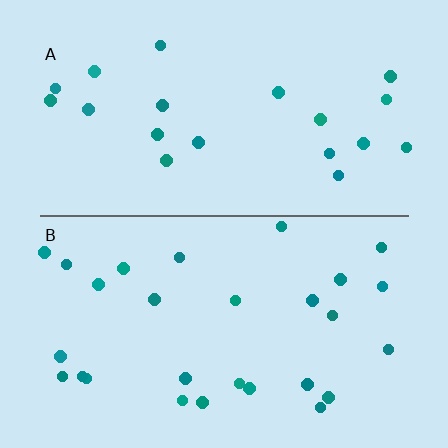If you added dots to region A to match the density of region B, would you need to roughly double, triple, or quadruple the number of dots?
Approximately double.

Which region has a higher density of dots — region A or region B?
B (the bottom).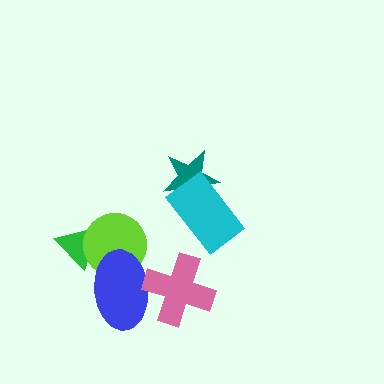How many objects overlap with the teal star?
1 object overlaps with the teal star.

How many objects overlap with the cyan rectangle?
1 object overlaps with the cyan rectangle.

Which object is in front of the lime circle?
The blue ellipse is in front of the lime circle.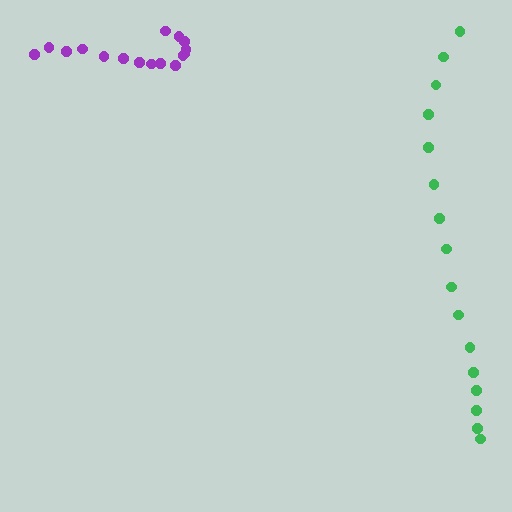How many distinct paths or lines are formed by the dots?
There are 2 distinct paths.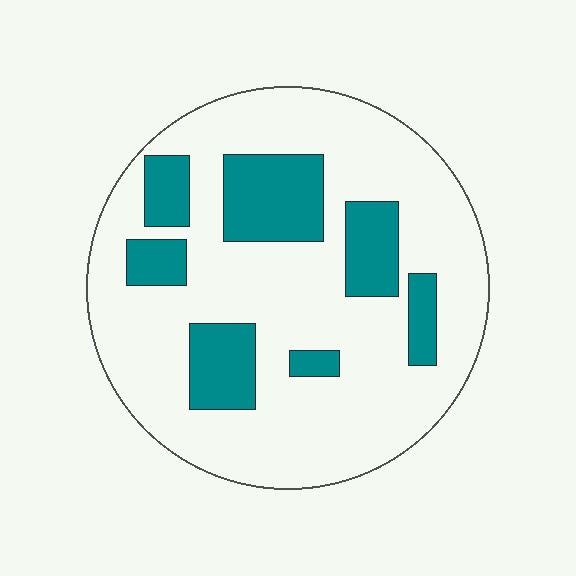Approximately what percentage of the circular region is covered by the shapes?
Approximately 25%.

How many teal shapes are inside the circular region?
7.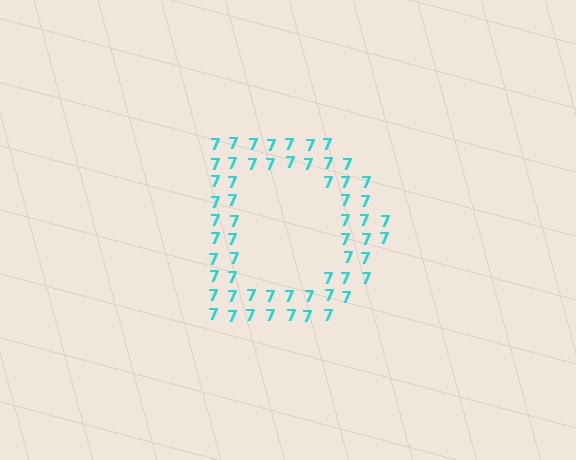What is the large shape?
The large shape is the letter D.